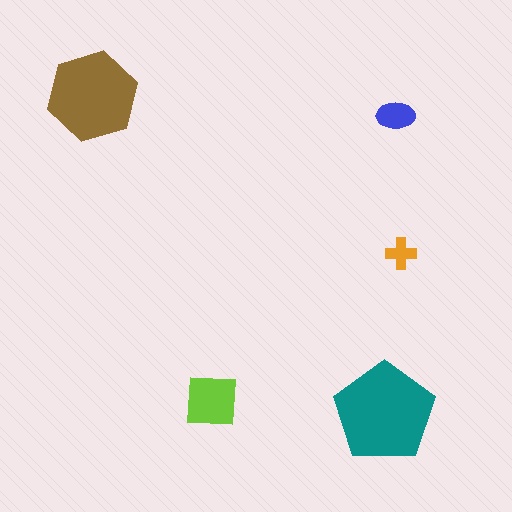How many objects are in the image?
There are 5 objects in the image.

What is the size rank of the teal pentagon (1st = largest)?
1st.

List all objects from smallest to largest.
The orange cross, the blue ellipse, the lime square, the brown hexagon, the teal pentagon.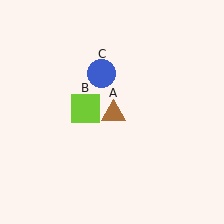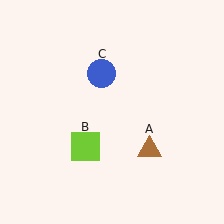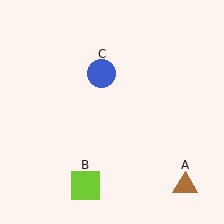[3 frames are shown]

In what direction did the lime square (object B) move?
The lime square (object B) moved down.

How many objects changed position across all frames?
2 objects changed position: brown triangle (object A), lime square (object B).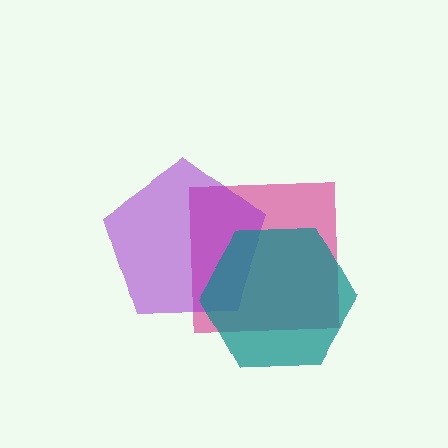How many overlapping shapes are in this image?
There are 3 overlapping shapes in the image.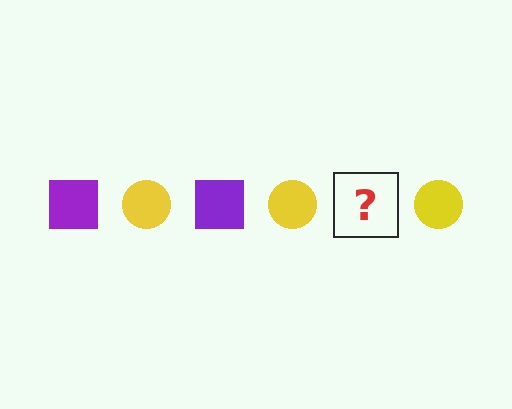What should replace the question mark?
The question mark should be replaced with a purple square.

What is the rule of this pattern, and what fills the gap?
The rule is that the pattern alternates between purple square and yellow circle. The gap should be filled with a purple square.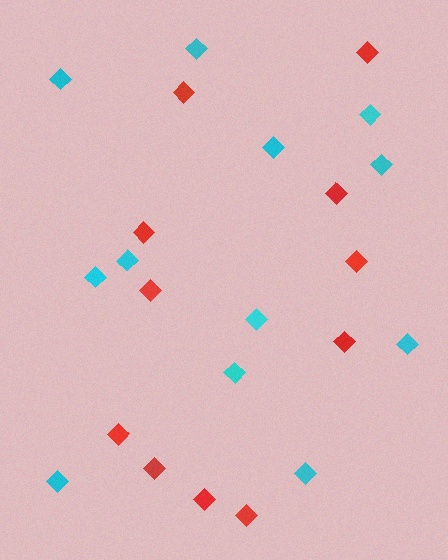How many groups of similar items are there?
There are 2 groups: one group of red diamonds (11) and one group of cyan diamonds (12).